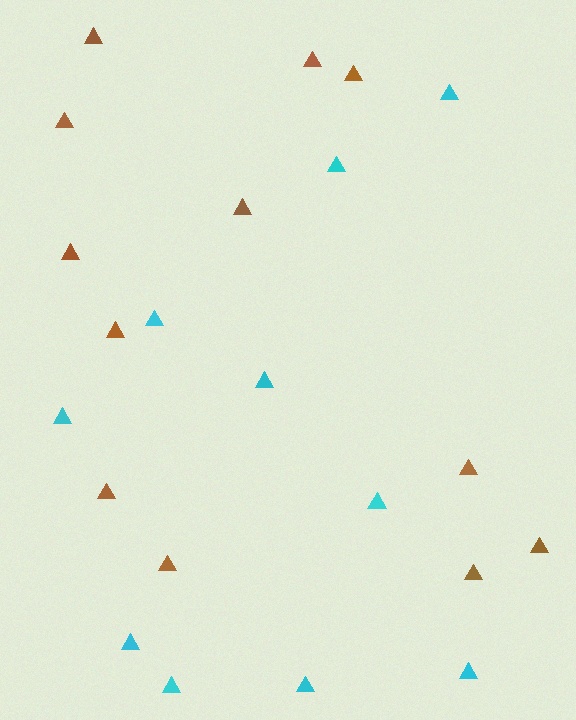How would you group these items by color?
There are 2 groups: one group of cyan triangles (10) and one group of brown triangles (12).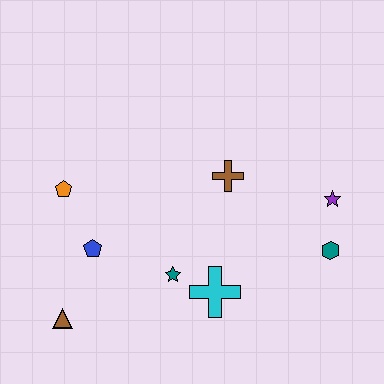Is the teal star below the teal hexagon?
Yes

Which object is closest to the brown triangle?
The blue pentagon is closest to the brown triangle.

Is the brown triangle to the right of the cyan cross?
No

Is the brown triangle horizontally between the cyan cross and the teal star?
No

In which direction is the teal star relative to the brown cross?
The teal star is below the brown cross.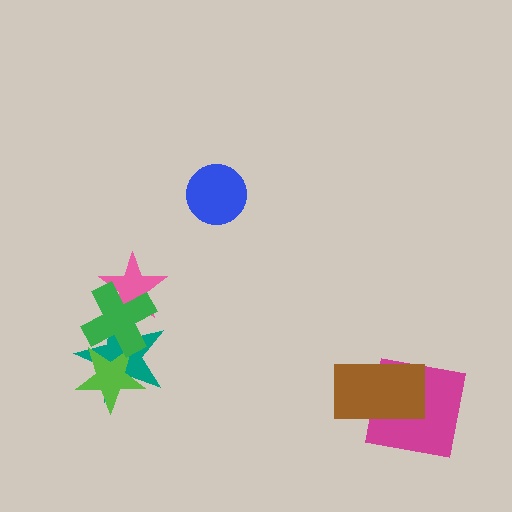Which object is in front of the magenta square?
The brown rectangle is in front of the magenta square.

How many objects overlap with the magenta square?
1 object overlaps with the magenta square.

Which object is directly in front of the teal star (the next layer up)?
The lime star is directly in front of the teal star.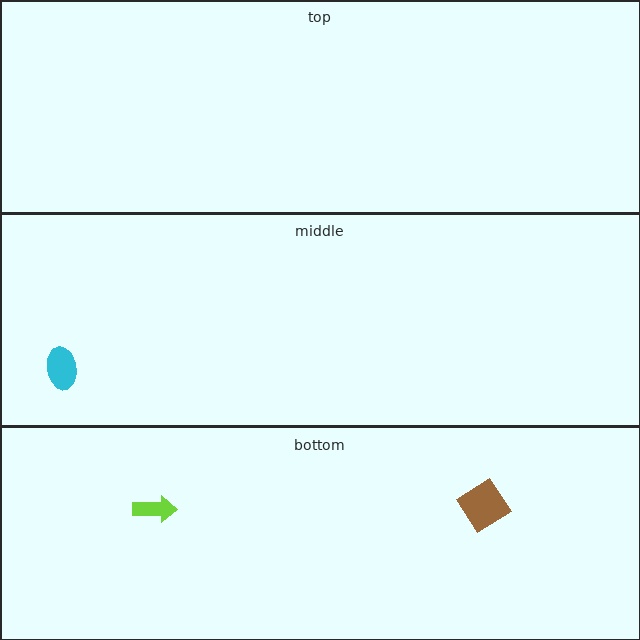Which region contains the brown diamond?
The bottom region.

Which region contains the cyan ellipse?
The middle region.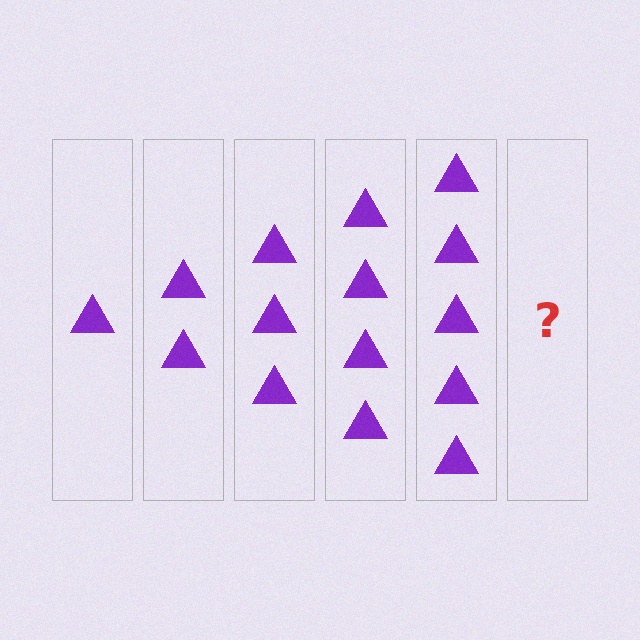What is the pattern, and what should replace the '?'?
The pattern is that each step adds one more triangle. The '?' should be 6 triangles.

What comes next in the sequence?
The next element should be 6 triangles.